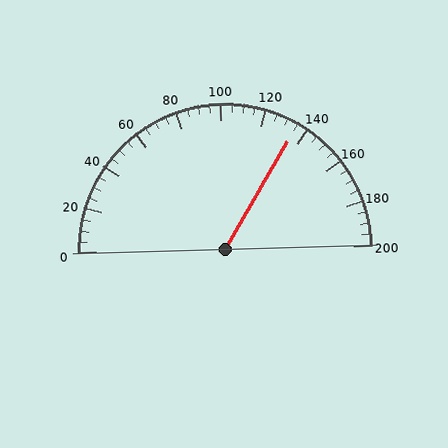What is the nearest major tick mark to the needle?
The nearest major tick mark is 140.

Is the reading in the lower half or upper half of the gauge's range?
The reading is in the upper half of the range (0 to 200).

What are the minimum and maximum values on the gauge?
The gauge ranges from 0 to 200.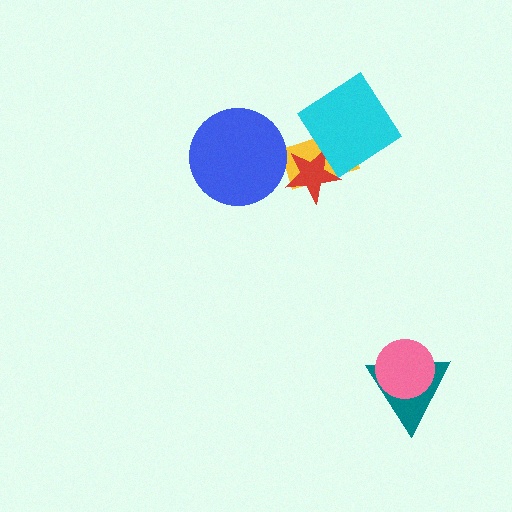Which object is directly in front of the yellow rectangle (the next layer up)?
The red star is directly in front of the yellow rectangle.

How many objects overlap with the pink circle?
1 object overlaps with the pink circle.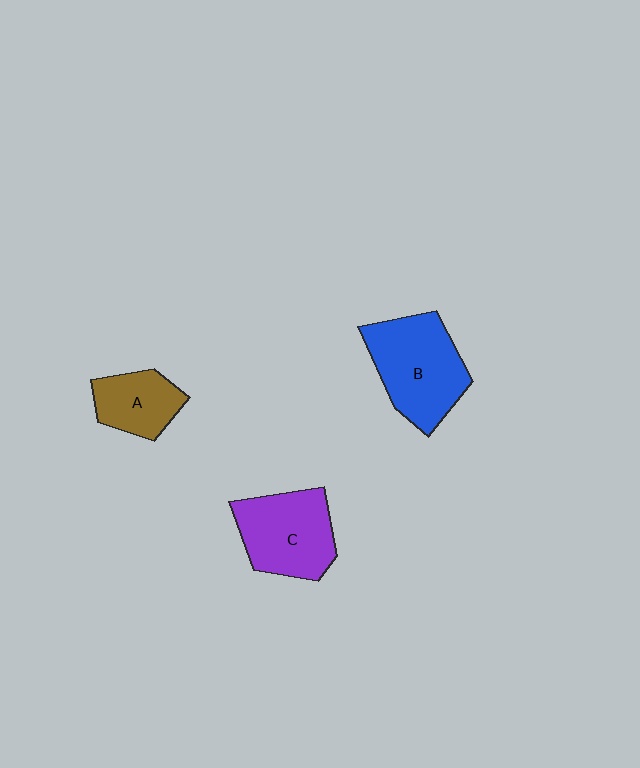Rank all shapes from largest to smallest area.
From largest to smallest: B (blue), C (purple), A (brown).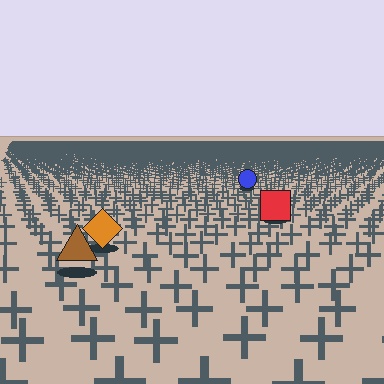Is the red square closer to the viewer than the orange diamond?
No. The orange diamond is closer — you can tell from the texture gradient: the ground texture is coarser near it.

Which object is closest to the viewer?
The brown triangle is closest. The texture marks near it are larger and more spread out.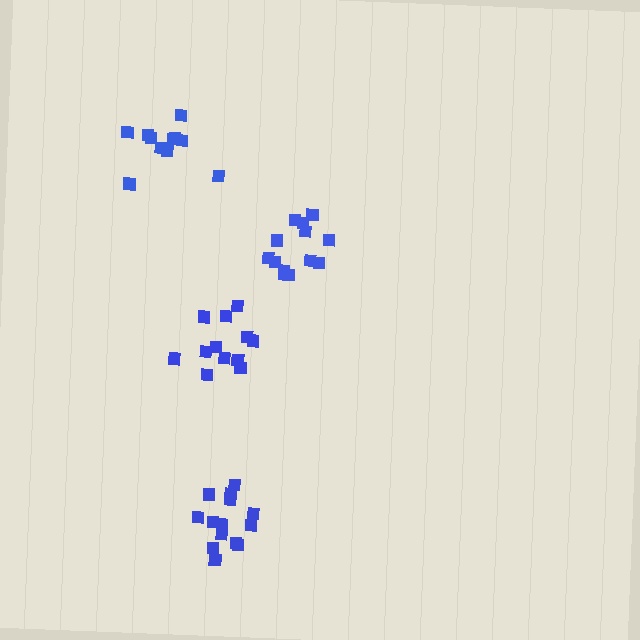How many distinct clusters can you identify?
There are 4 distinct clusters.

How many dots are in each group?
Group 1: 12 dots, Group 2: 14 dots, Group 3: 11 dots, Group 4: 13 dots (50 total).